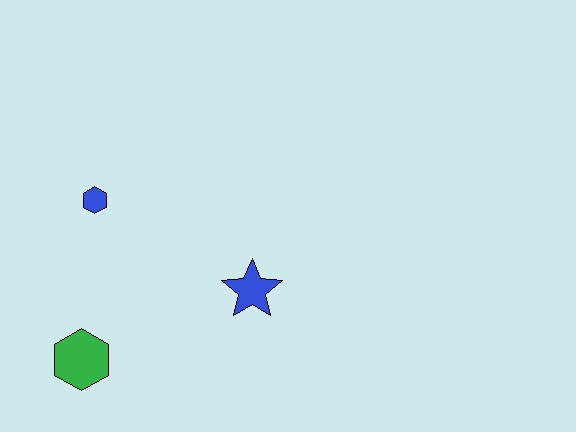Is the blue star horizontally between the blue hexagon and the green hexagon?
No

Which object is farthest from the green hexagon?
The blue star is farthest from the green hexagon.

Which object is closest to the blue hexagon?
The green hexagon is closest to the blue hexagon.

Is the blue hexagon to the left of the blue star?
Yes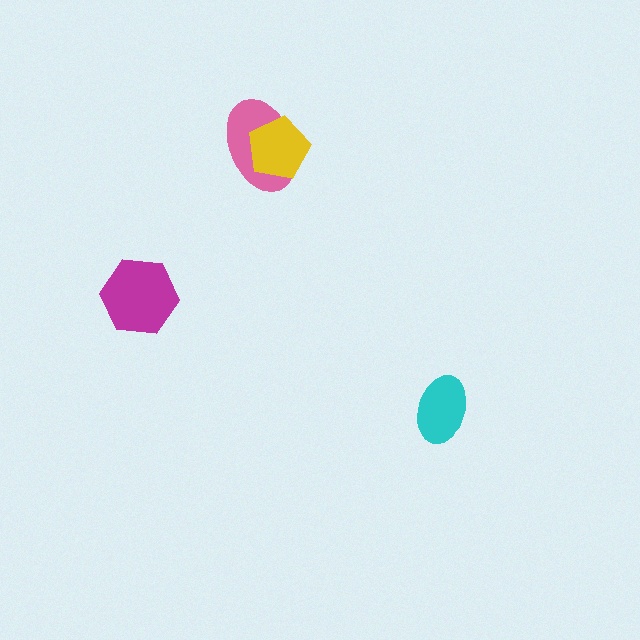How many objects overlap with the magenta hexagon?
0 objects overlap with the magenta hexagon.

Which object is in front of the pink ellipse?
The yellow pentagon is in front of the pink ellipse.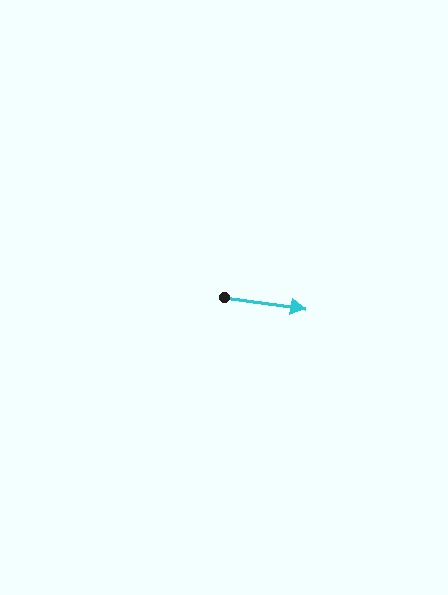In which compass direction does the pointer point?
East.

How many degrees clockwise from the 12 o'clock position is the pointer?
Approximately 98 degrees.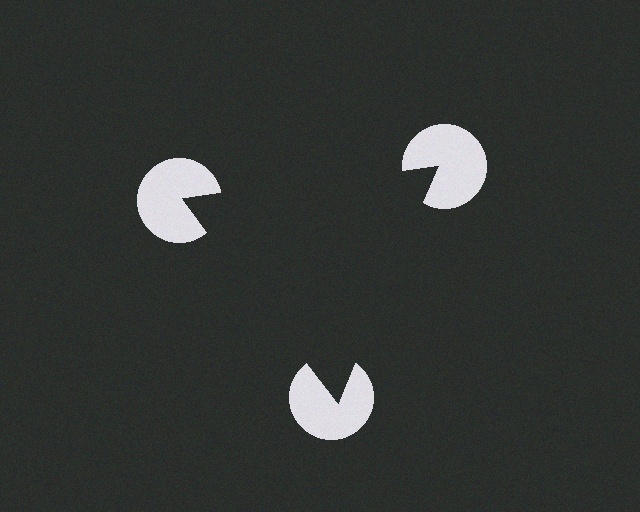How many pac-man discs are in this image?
There are 3 — one at each vertex of the illusory triangle.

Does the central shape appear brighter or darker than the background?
It typically appears slightly darker than the background, even though no actual brightness change is drawn.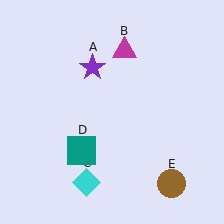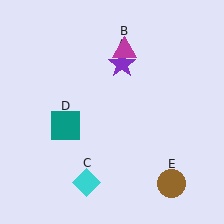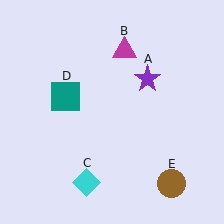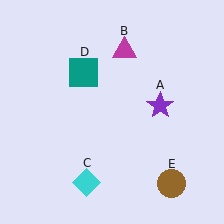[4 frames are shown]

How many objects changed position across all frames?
2 objects changed position: purple star (object A), teal square (object D).